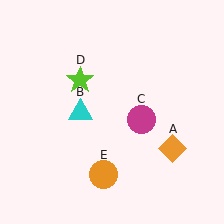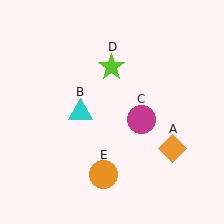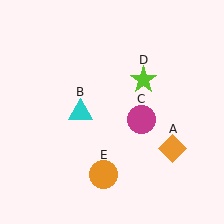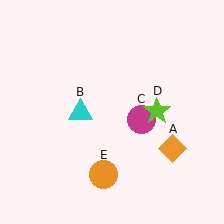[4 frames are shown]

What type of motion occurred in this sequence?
The lime star (object D) rotated clockwise around the center of the scene.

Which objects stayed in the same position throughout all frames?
Orange diamond (object A) and cyan triangle (object B) and magenta circle (object C) and orange circle (object E) remained stationary.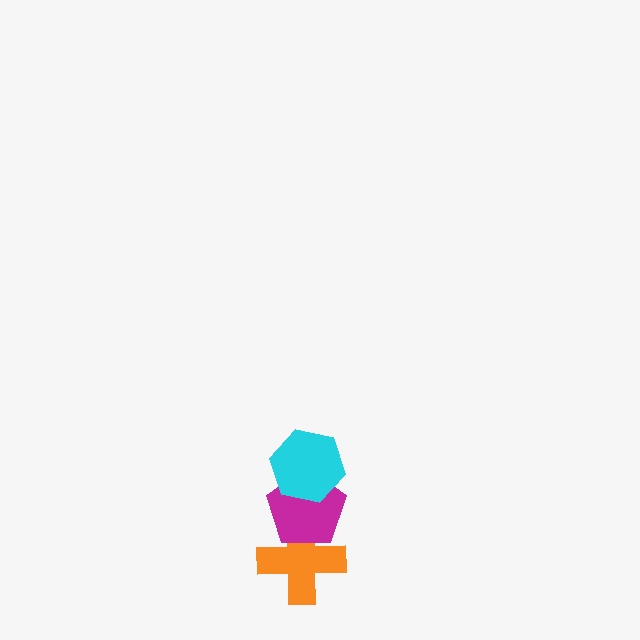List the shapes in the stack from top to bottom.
From top to bottom: the cyan hexagon, the magenta pentagon, the orange cross.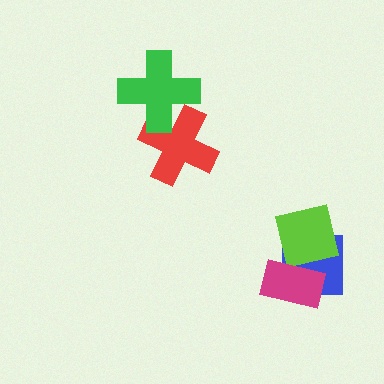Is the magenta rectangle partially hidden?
No, no other shape covers it.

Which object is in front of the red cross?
The green cross is in front of the red cross.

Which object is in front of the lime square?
The magenta rectangle is in front of the lime square.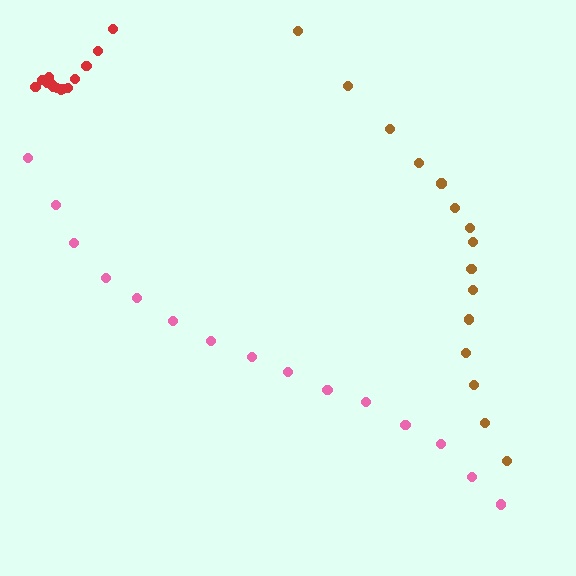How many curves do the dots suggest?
There are 3 distinct paths.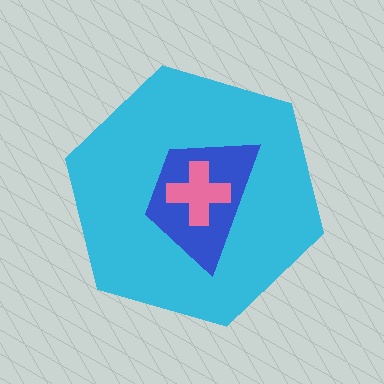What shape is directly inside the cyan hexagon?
The blue trapezoid.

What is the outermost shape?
The cyan hexagon.